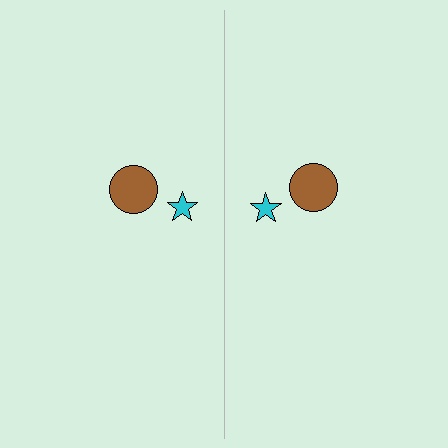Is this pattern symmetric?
Yes, this pattern has bilateral (reflection) symmetry.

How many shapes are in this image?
There are 4 shapes in this image.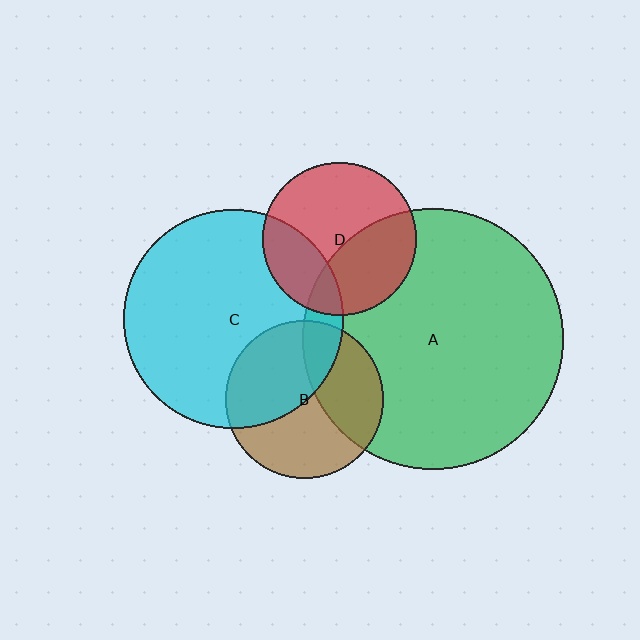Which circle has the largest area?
Circle A (green).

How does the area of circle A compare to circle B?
Approximately 2.7 times.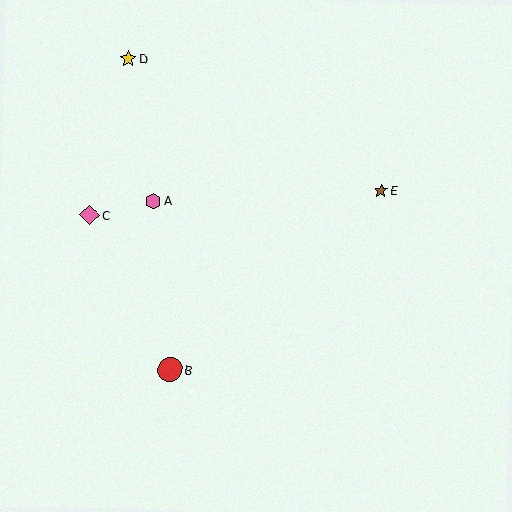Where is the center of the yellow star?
The center of the yellow star is at (129, 59).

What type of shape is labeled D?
Shape D is a yellow star.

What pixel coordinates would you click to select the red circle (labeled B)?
Click at (170, 370) to select the red circle B.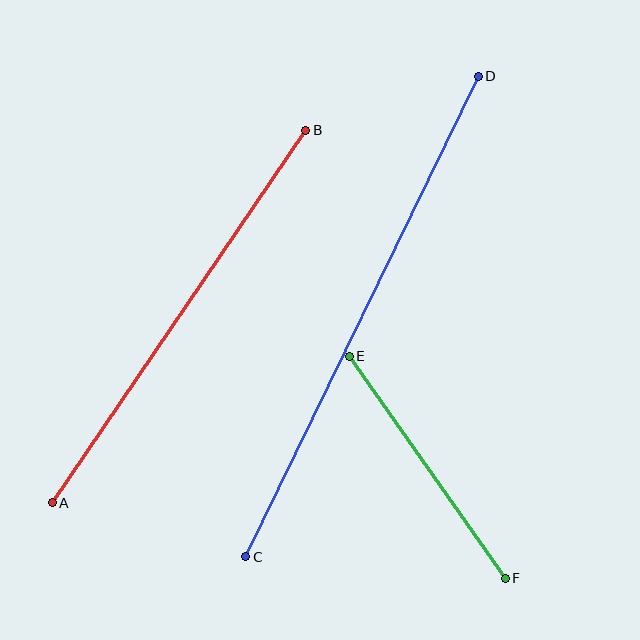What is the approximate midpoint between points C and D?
The midpoint is at approximately (362, 317) pixels.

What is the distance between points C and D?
The distance is approximately 534 pixels.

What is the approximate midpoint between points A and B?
The midpoint is at approximately (179, 316) pixels.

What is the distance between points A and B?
The distance is approximately 450 pixels.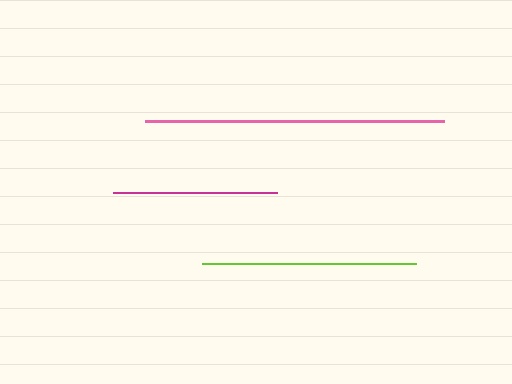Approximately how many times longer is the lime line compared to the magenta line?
The lime line is approximately 1.3 times the length of the magenta line.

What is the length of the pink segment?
The pink segment is approximately 299 pixels long.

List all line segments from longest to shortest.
From longest to shortest: pink, lime, magenta.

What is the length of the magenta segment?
The magenta segment is approximately 165 pixels long.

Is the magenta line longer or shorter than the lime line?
The lime line is longer than the magenta line.